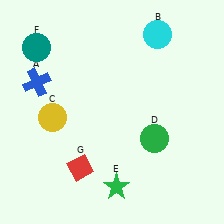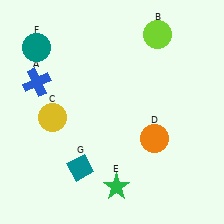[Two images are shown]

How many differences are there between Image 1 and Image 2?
There are 3 differences between the two images.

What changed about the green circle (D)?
In Image 1, D is green. In Image 2, it changed to orange.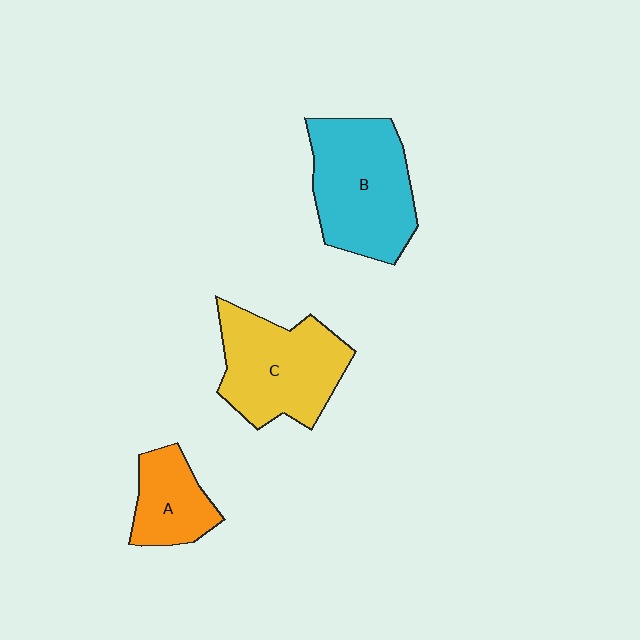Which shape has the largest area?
Shape B (cyan).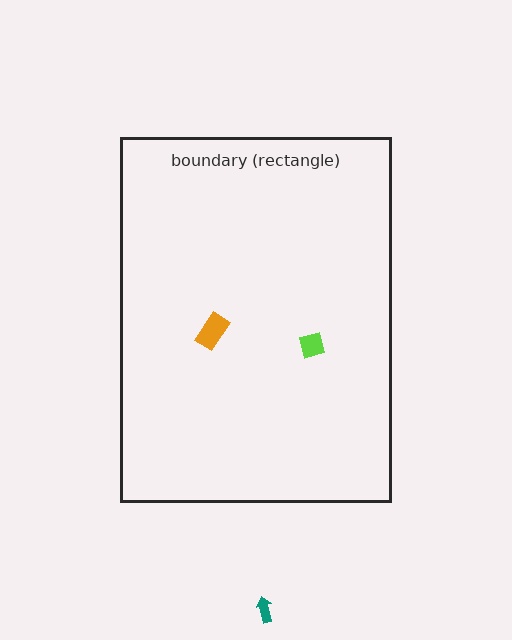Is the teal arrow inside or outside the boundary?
Outside.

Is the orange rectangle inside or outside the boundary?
Inside.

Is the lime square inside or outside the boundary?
Inside.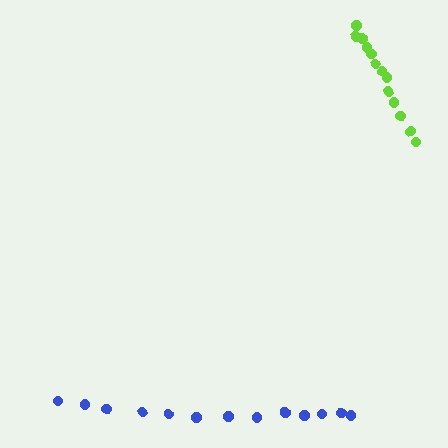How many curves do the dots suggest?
There are 2 distinct paths.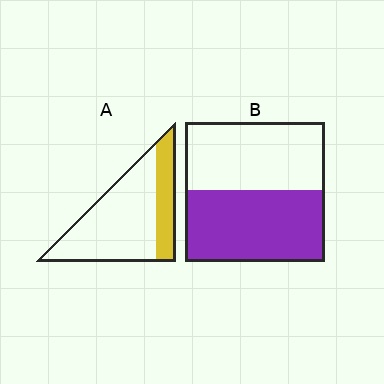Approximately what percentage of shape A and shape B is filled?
A is approximately 25% and B is approximately 50%.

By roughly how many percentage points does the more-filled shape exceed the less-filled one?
By roughly 25 percentage points (B over A).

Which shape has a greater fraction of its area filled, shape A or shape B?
Shape B.